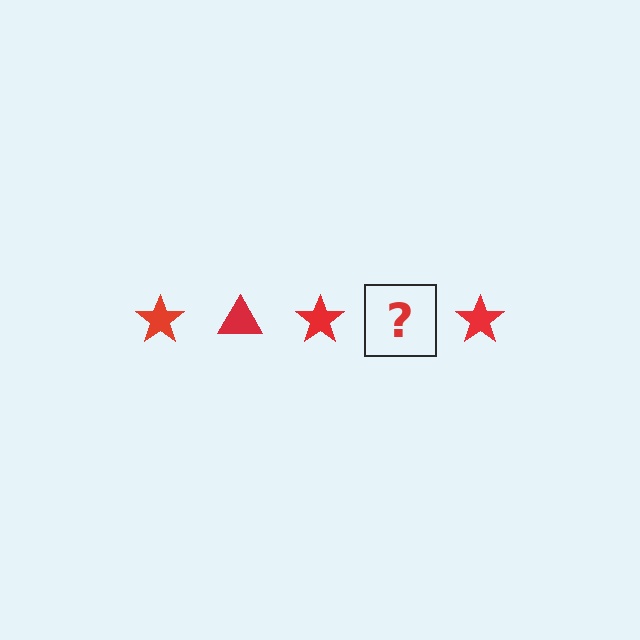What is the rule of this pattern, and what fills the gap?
The rule is that the pattern cycles through star, triangle shapes in red. The gap should be filled with a red triangle.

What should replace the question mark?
The question mark should be replaced with a red triangle.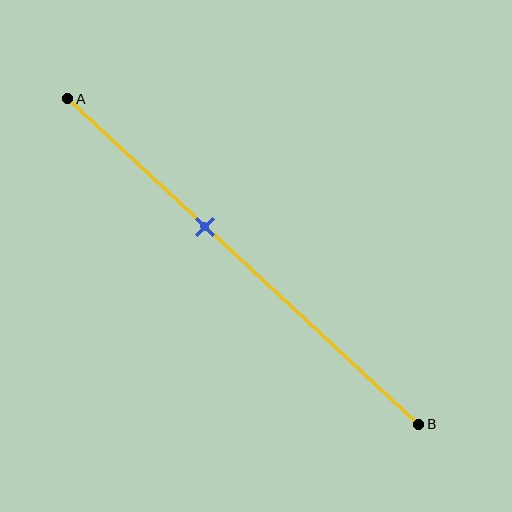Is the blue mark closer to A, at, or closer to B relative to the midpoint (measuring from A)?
The blue mark is closer to point A than the midpoint of segment AB.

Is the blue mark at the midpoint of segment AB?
No, the mark is at about 40% from A, not at the 50% midpoint.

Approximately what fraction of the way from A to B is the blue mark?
The blue mark is approximately 40% of the way from A to B.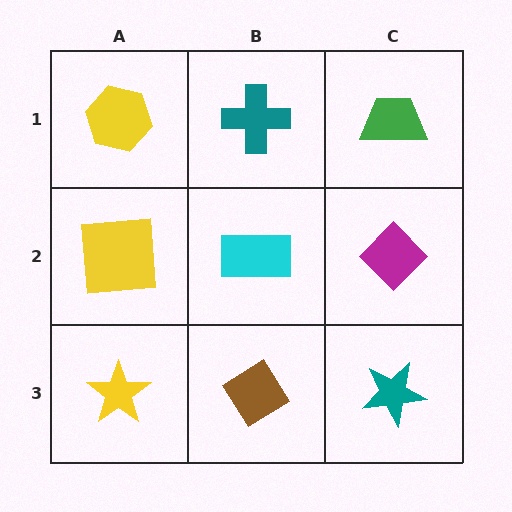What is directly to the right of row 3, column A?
A brown diamond.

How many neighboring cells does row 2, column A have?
3.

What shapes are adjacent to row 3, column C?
A magenta diamond (row 2, column C), a brown diamond (row 3, column B).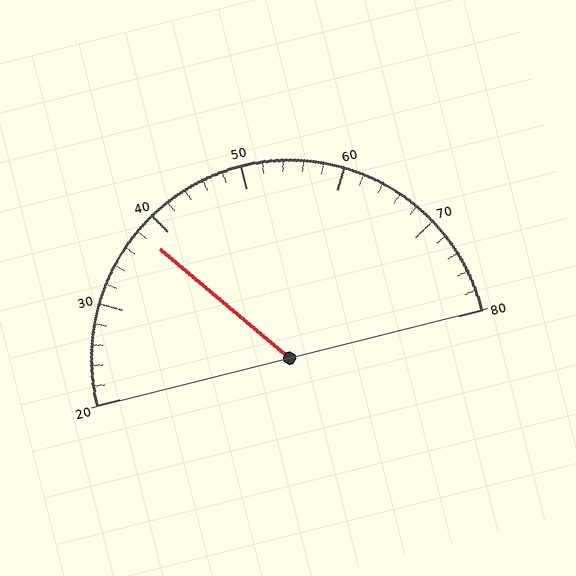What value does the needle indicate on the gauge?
The needle indicates approximately 38.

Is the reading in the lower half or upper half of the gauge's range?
The reading is in the lower half of the range (20 to 80).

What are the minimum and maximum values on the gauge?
The gauge ranges from 20 to 80.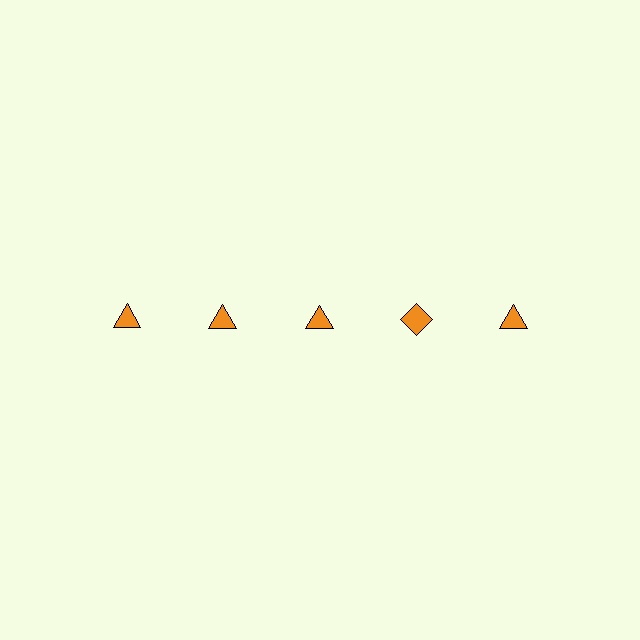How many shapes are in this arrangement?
There are 5 shapes arranged in a grid pattern.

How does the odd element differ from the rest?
It has a different shape: diamond instead of triangle.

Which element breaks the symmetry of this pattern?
The orange diamond in the top row, second from right column breaks the symmetry. All other shapes are orange triangles.